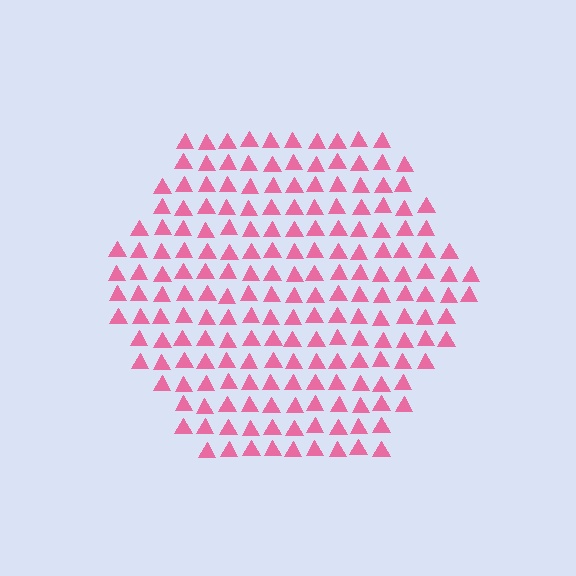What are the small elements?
The small elements are triangles.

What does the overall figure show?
The overall figure shows a hexagon.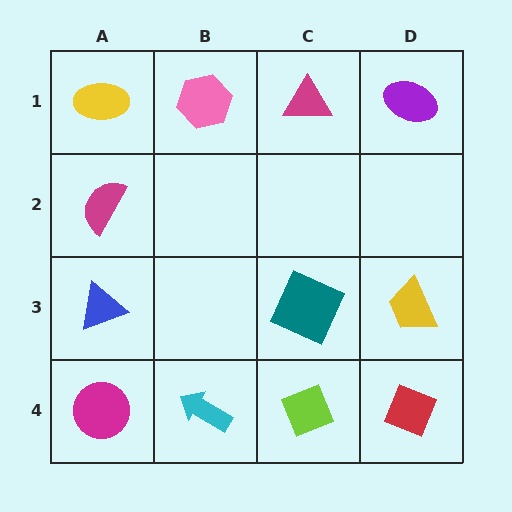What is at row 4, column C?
A lime diamond.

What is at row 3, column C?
A teal square.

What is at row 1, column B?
A pink hexagon.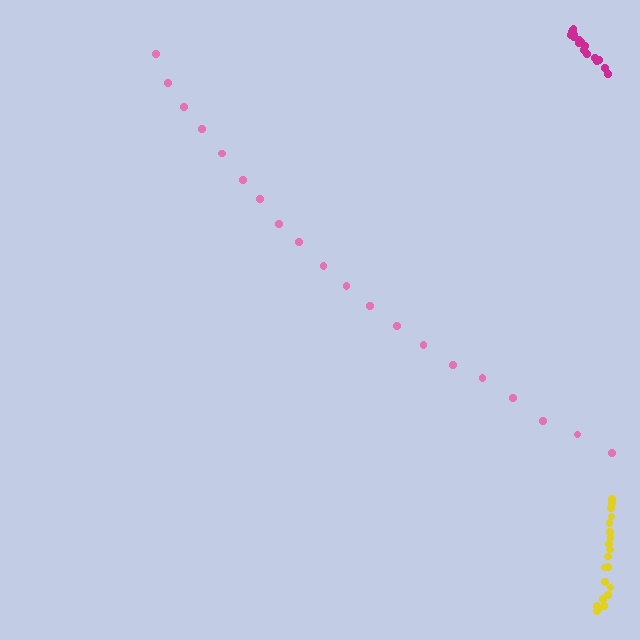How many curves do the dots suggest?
There are 3 distinct paths.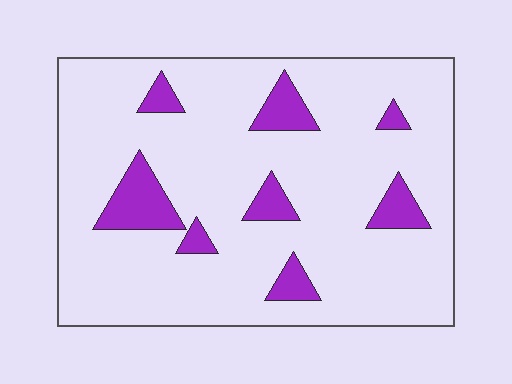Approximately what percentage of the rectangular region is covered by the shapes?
Approximately 15%.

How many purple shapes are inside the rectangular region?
8.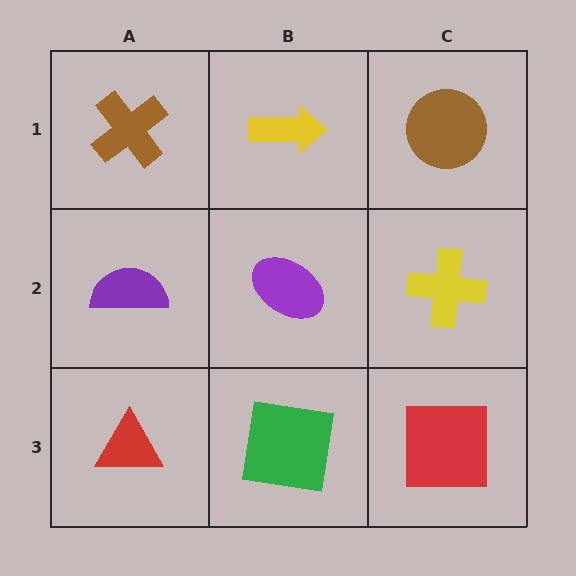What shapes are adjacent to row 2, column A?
A brown cross (row 1, column A), a red triangle (row 3, column A), a purple ellipse (row 2, column B).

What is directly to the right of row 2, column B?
A yellow cross.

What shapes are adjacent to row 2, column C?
A brown circle (row 1, column C), a red square (row 3, column C), a purple ellipse (row 2, column B).